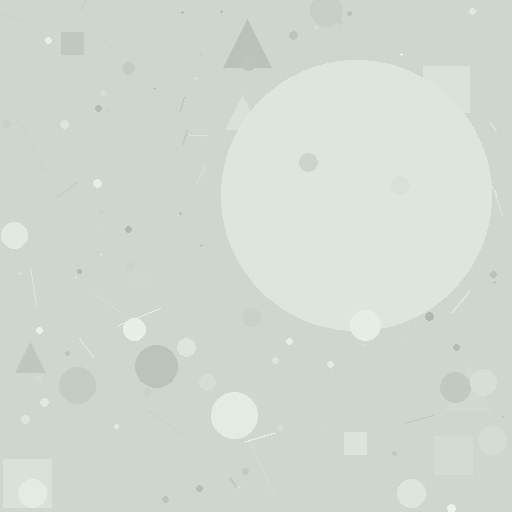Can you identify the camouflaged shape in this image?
The camouflaged shape is a circle.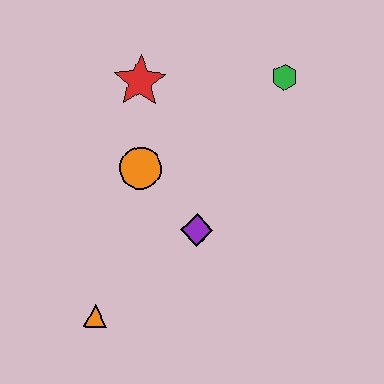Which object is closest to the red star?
The orange circle is closest to the red star.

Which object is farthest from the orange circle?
The green hexagon is farthest from the orange circle.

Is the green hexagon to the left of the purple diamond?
No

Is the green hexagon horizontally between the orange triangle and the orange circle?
No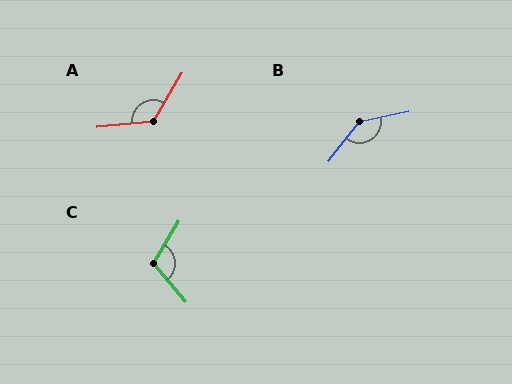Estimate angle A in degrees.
Approximately 126 degrees.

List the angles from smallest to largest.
C (109°), A (126°), B (140°).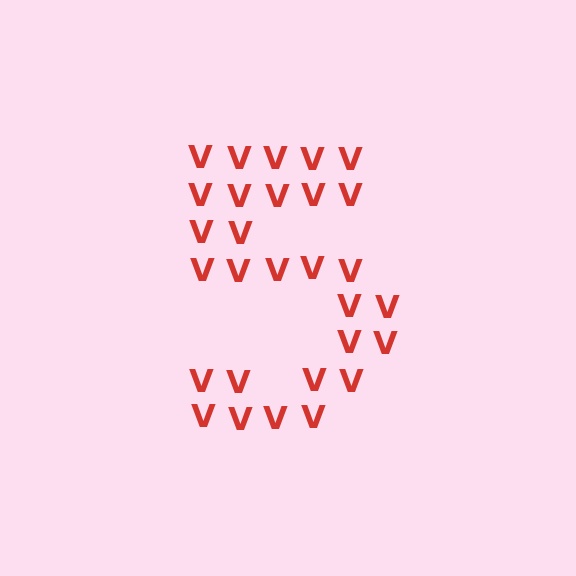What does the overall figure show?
The overall figure shows the digit 5.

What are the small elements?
The small elements are letter V's.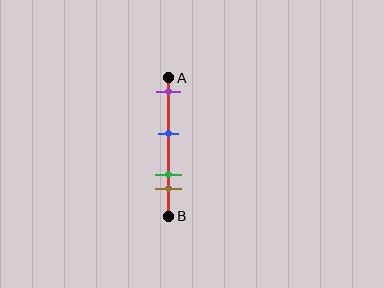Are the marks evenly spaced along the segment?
No, the marks are not evenly spaced.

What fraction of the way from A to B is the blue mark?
The blue mark is approximately 40% (0.4) of the way from A to B.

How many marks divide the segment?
There are 4 marks dividing the segment.